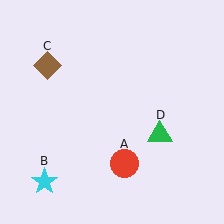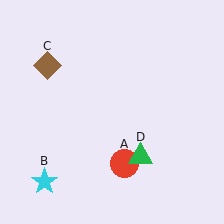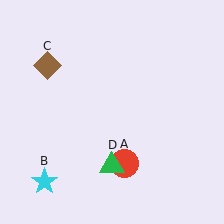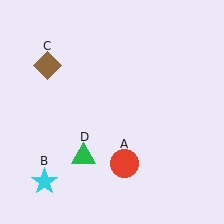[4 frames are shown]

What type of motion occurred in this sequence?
The green triangle (object D) rotated clockwise around the center of the scene.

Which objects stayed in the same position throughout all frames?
Red circle (object A) and cyan star (object B) and brown diamond (object C) remained stationary.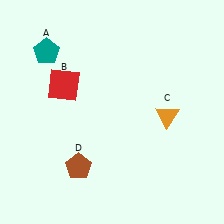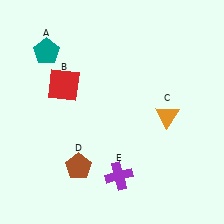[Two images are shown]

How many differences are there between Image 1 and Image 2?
There is 1 difference between the two images.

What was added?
A purple cross (E) was added in Image 2.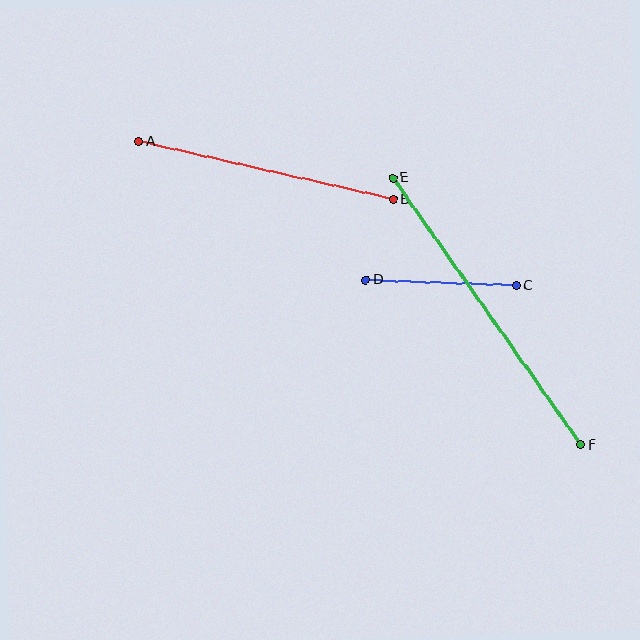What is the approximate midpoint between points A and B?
The midpoint is at approximately (266, 170) pixels.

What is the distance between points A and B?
The distance is approximately 261 pixels.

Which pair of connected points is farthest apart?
Points E and F are farthest apart.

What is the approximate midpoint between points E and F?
The midpoint is at approximately (487, 311) pixels.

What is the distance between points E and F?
The distance is approximately 326 pixels.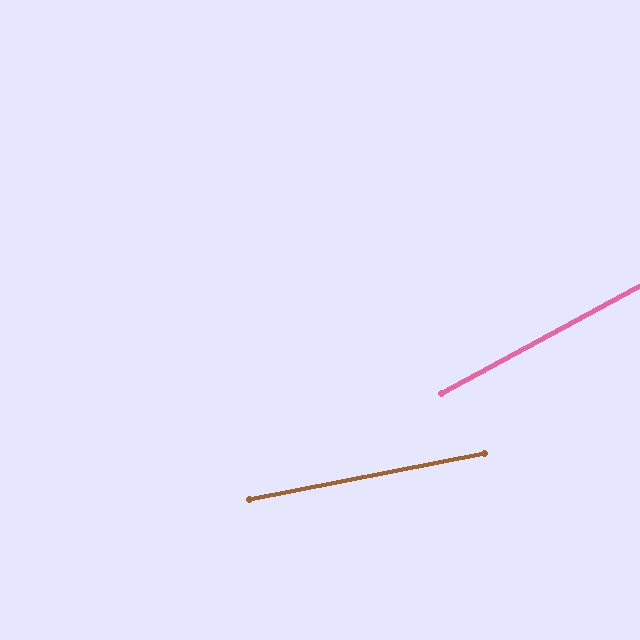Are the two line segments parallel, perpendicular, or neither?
Neither parallel nor perpendicular — they differ by about 17°.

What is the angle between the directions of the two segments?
Approximately 17 degrees.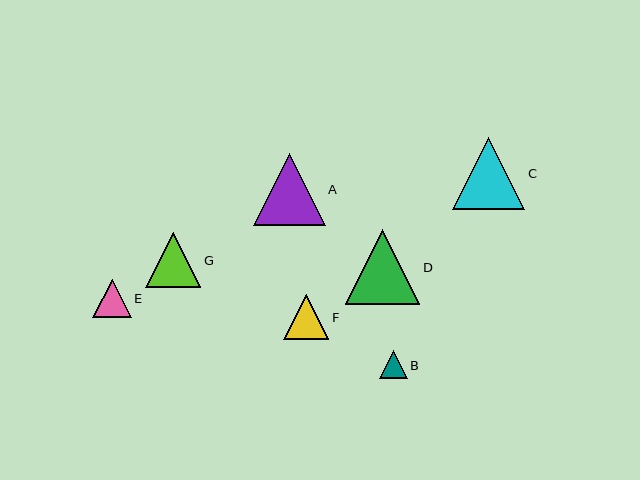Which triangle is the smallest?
Triangle B is the smallest with a size of approximately 28 pixels.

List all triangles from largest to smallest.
From largest to smallest: D, A, C, G, F, E, B.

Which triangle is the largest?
Triangle D is the largest with a size of approximately 74 pixels.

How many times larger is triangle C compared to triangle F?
Triangle C is approximately 1.6 times the size of triangle F.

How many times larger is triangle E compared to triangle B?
Triangle E is approximately 1.4 times the size of triangle B.